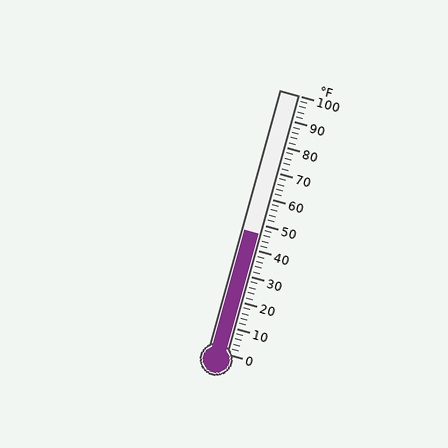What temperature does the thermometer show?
The thermometer shows approximately 46°F.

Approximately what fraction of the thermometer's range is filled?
The thermometer is filled to approximately 45% of its range.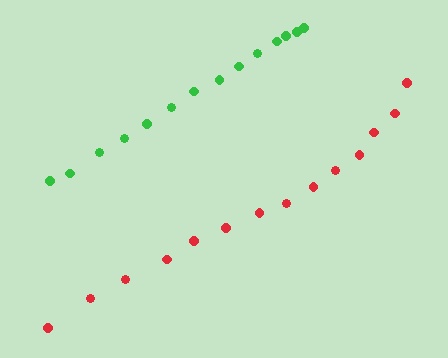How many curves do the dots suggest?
There are 2 distinct paths.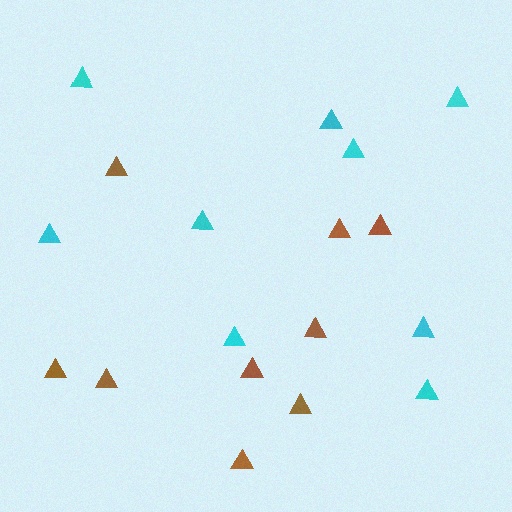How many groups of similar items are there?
There are 2 groups: one group of brown triangles (9) and one group of cyan triangles (9).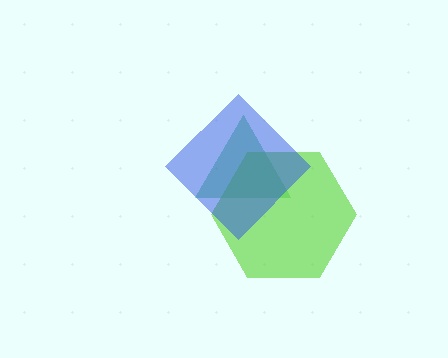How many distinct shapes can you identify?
There are 3 distinct shapes: a green triangle, a lime hexagon, a blue diamond.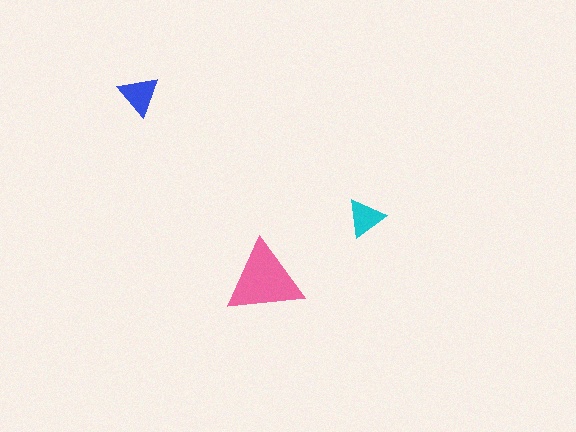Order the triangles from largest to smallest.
the pink one, the blue one, the cyan one.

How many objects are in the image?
There are 3 objects in the image.